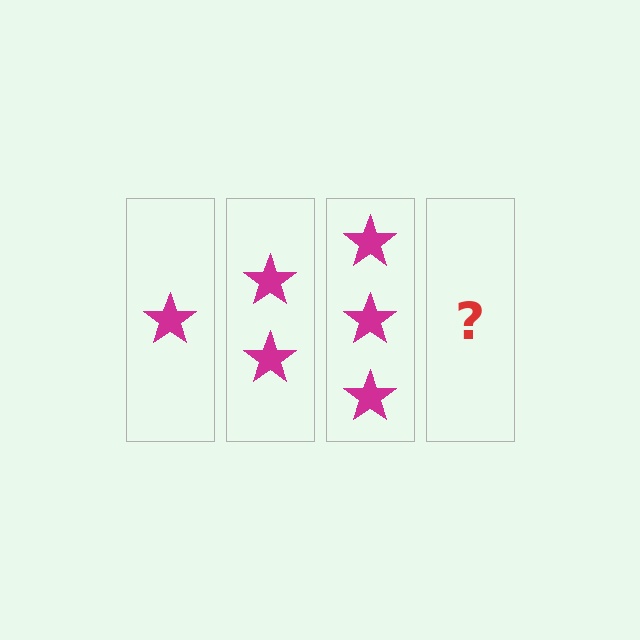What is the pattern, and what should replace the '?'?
The pattern is that each step adds one more star. The '?' should be 4 stars.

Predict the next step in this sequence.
The next step is 4 stars.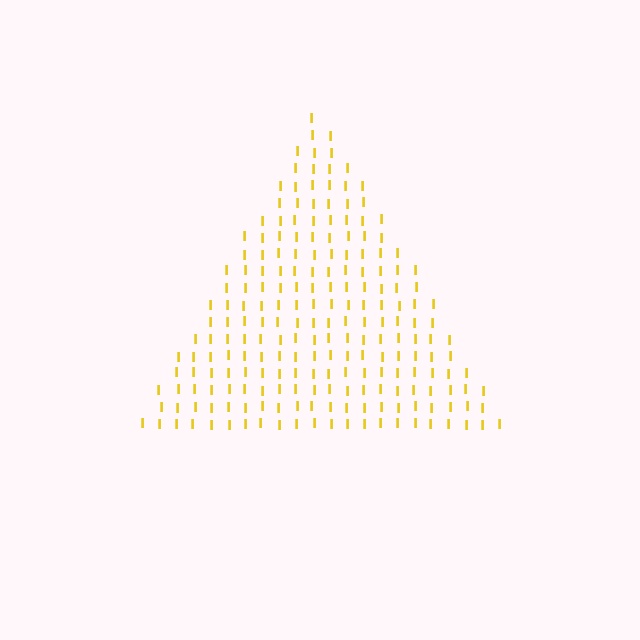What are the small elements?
The small elements are letter I's.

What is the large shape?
The large shape is a triangle.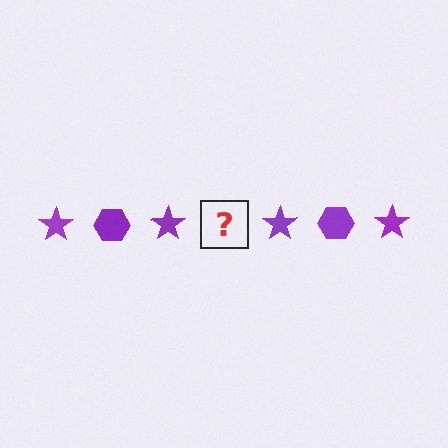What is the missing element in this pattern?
The missing element is a purple hexagon.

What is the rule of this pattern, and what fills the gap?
The rule is that the pattern cycles through star, hexagon shapes in purple. The gap should be filled with a purple hexagon.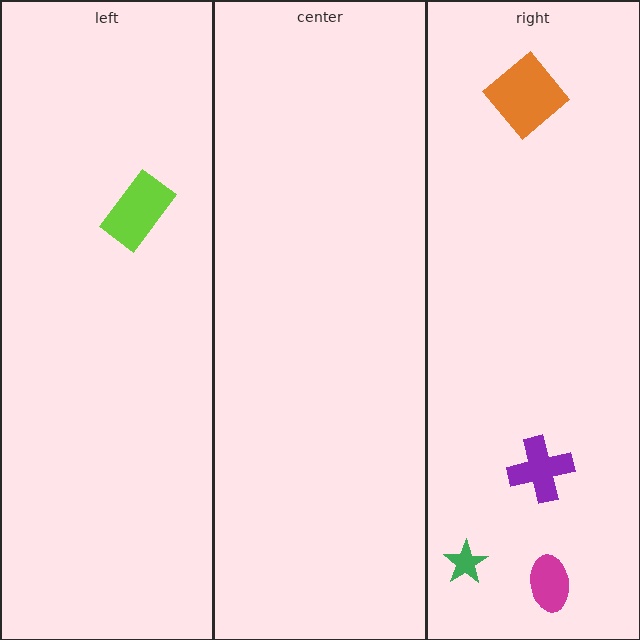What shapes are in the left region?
The lime rectangle.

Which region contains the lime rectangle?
The left region.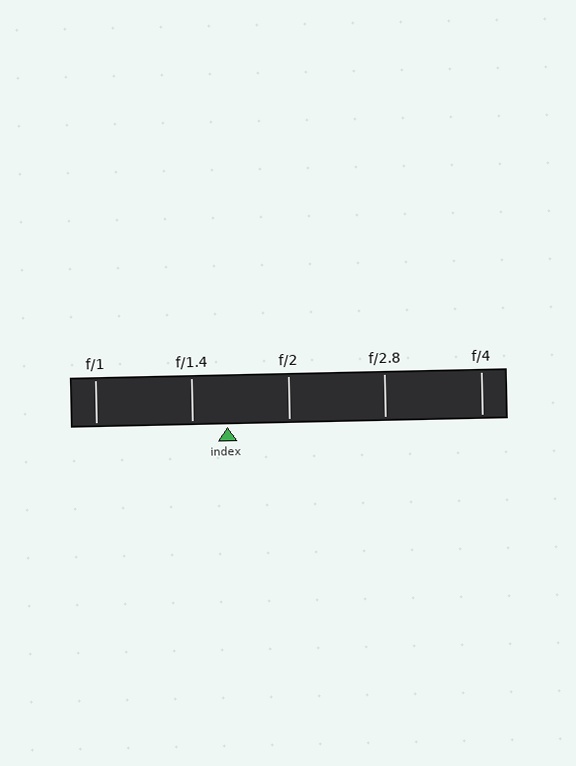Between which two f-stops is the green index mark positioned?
The index mark is between f/1.4 and f/2.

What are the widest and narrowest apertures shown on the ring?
The widest aperture shown is f/1 and the narrowest is f/4.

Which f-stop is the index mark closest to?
The index mark is closest to f/1.4.